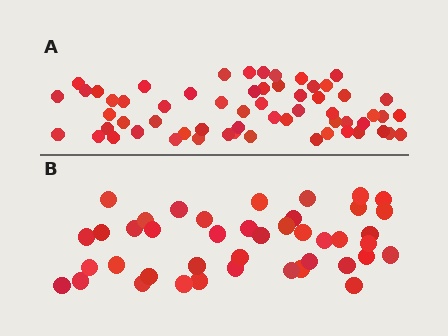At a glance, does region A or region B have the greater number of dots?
Region A (the top region) has more dots.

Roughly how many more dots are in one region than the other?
Region A has approximately 20 more dots than region B.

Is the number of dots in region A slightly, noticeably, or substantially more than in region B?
Region A has noticeably more, but not dramatically so. The ratio is roughly 1.4 to 1.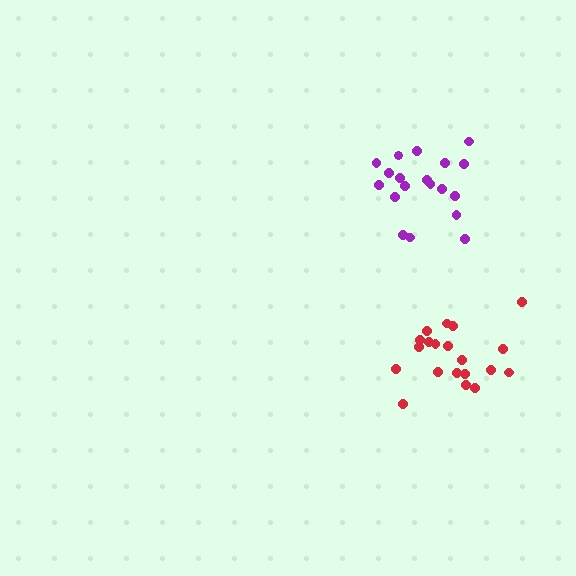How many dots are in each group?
Group 1: 19 dots, Group 2: 20 dots (39 total).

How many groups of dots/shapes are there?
There are 2 groups.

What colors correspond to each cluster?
The clusters are colored: purple, red.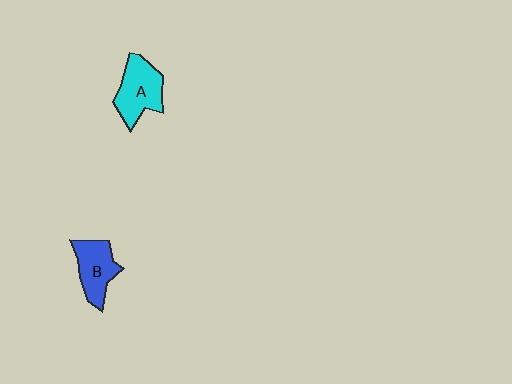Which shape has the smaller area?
Shape B (blue).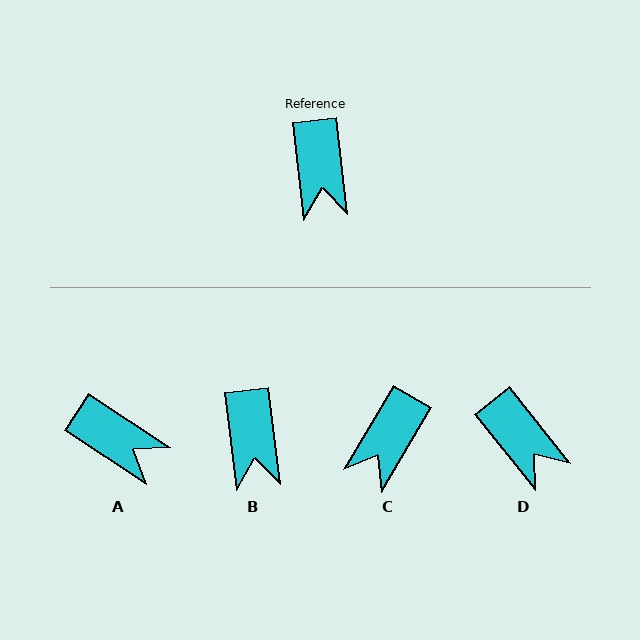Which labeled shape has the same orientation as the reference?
B.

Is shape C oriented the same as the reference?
No, it is off by about 37 degrees.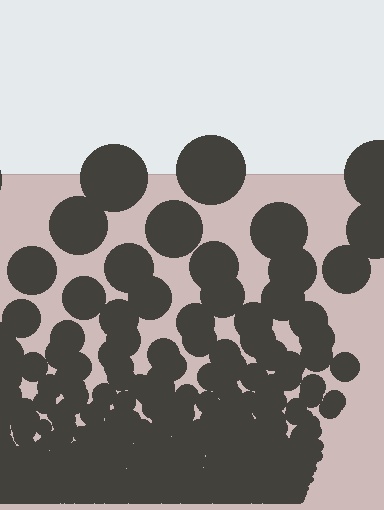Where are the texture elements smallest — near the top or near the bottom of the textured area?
Near the bottom.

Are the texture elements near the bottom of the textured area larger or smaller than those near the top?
Smaller. The gradient is inverted — elements near the bottom are smaller and denser.